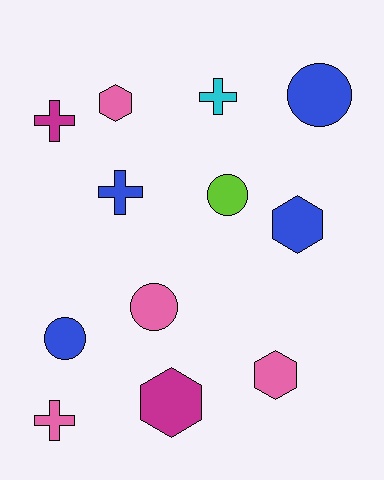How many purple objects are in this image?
There are no purple objects.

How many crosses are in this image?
There are 4 crosses.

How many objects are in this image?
There are 12 objects.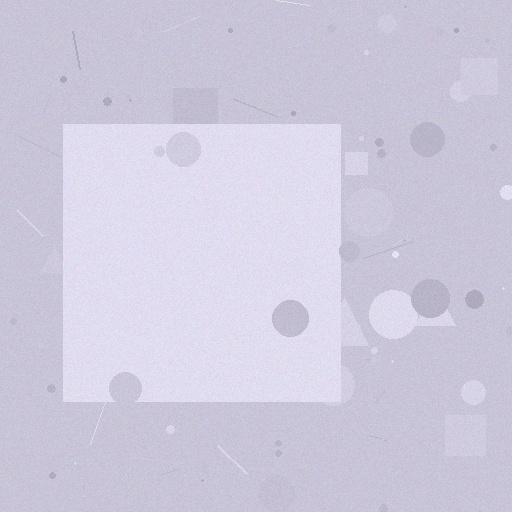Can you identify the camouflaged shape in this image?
The camouflaged shape is a square.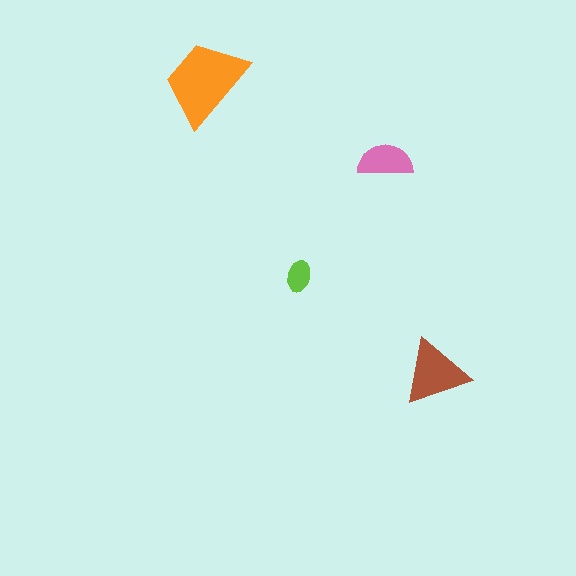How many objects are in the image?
There are 4 objects in the image.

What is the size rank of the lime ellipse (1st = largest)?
4th.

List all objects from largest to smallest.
The orange trapezoid, the brown triangle, the pink semicircle, the lime ellipse.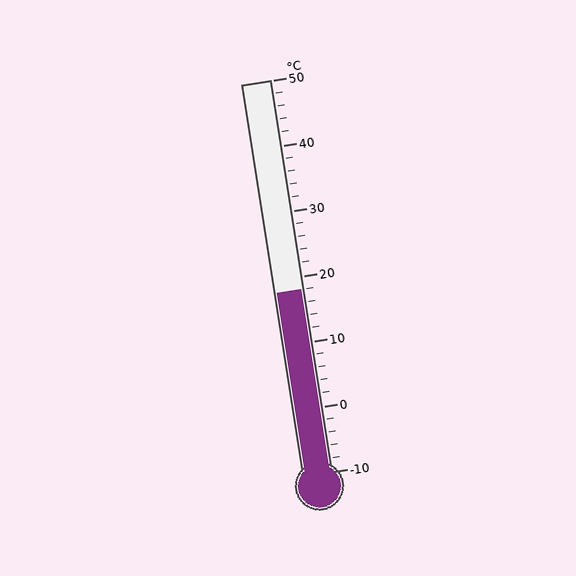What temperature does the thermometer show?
The thermometer shows approximately 18°C.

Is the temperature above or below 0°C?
The temperature is above 0°C.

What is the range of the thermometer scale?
The thermometer scale ranges from -10°C to 50°C.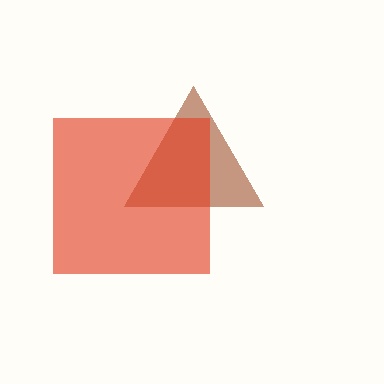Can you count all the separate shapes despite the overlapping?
Yes, there are 2 separate shapes.